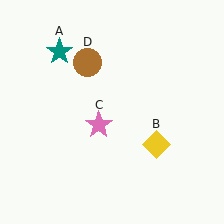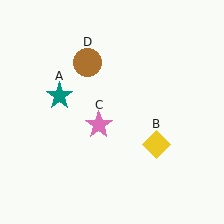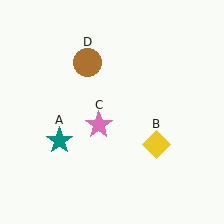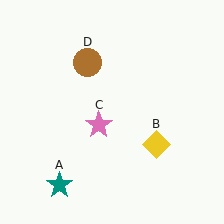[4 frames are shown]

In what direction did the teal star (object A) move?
The teal star (object A) moved down.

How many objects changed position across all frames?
1 object changed position: teal star (object A).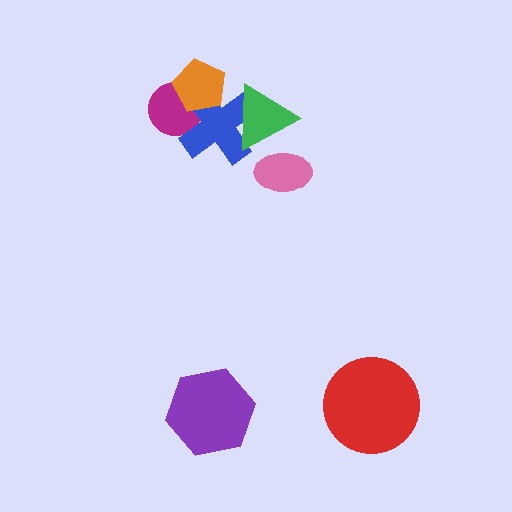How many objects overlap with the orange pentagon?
2 objects overlap with the orange pentagon.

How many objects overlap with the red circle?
0 objects overlap with the red circle.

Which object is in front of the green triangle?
The pink ellipse is in front of the green triangle.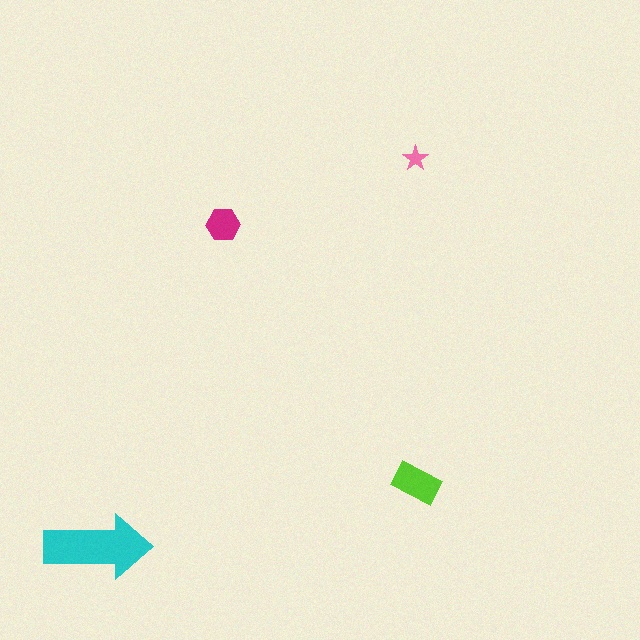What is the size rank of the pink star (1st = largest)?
4th.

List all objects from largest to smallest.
The cyan arrow, the lime rectangle, the magenta hexagon, the pink star.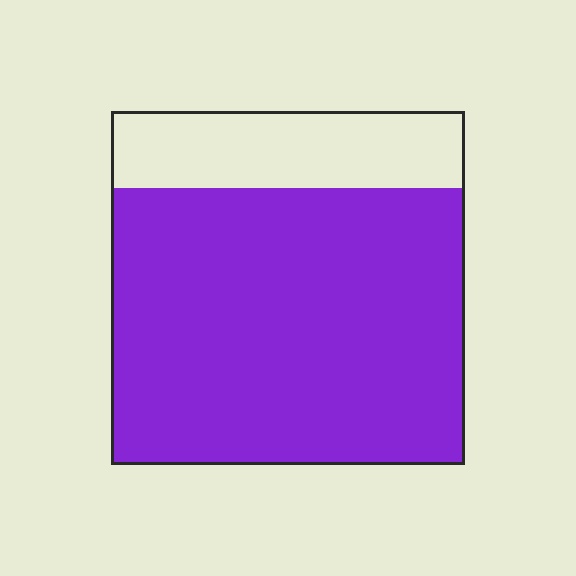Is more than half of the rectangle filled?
Yes.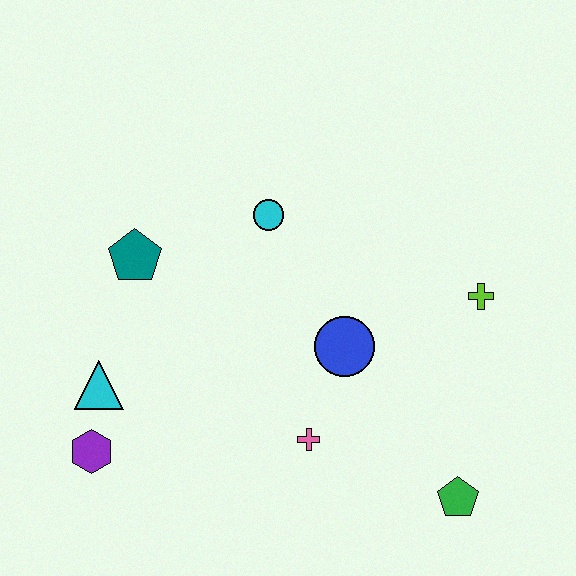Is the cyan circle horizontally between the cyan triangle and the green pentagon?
Yes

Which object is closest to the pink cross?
The blue circle is closest to the pink cross.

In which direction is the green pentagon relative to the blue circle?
The green pentagon is below the blue circle.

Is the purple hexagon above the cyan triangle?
No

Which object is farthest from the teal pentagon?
The green pentagon is farthest from the teal pentagon.